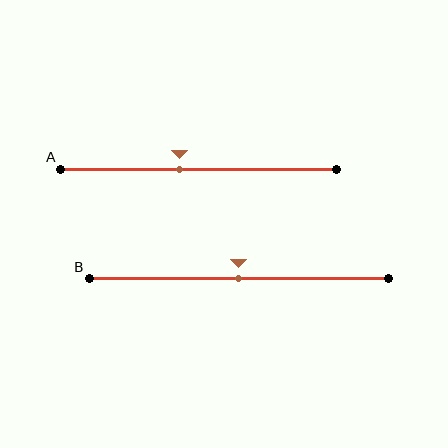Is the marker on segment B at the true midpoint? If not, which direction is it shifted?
Yes, the marker on segment B is at the true midpoint.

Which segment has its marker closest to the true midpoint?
Segment B has its marker closest to the true midpoint.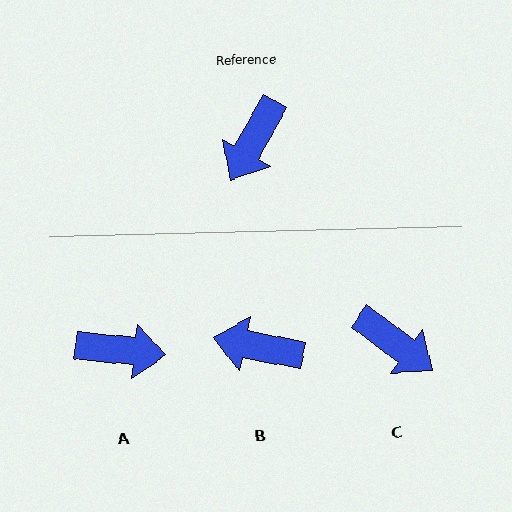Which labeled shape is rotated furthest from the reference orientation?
A, about 113 degrees away.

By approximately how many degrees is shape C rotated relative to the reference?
Approximately 83 degrees counter-clockwise.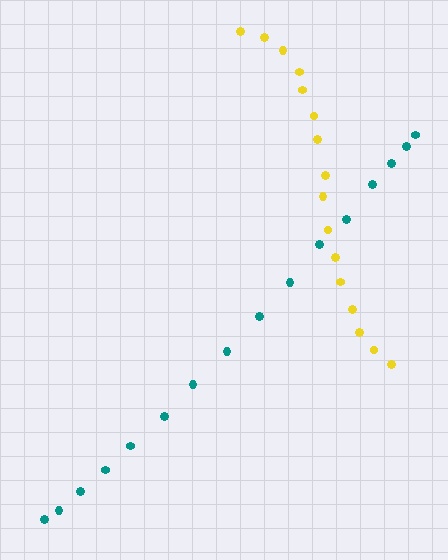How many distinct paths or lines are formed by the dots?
There are 2 distinct paths.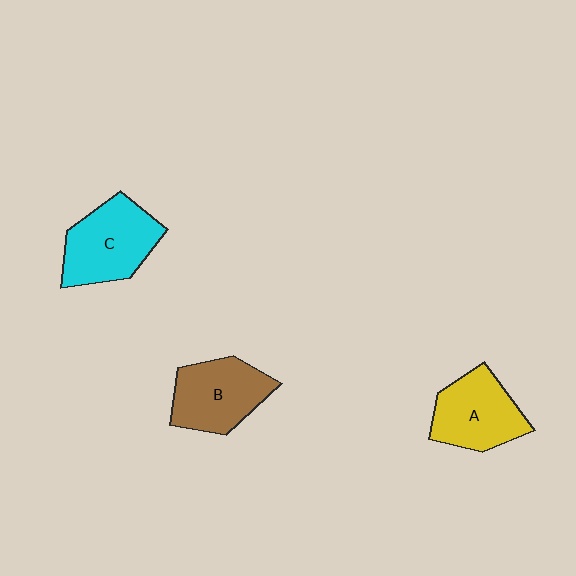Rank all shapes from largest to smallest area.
From largest to smallest: C (cyan), B (brown), A (yellow).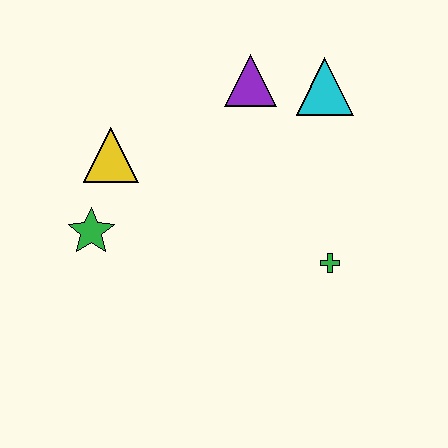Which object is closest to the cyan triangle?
The purple triangle is closest to the cyan triangle.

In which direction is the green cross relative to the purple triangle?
The green cross is below the purple triangle.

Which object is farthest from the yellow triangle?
The green cross is farthest from the yellow triangle.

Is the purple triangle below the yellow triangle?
No